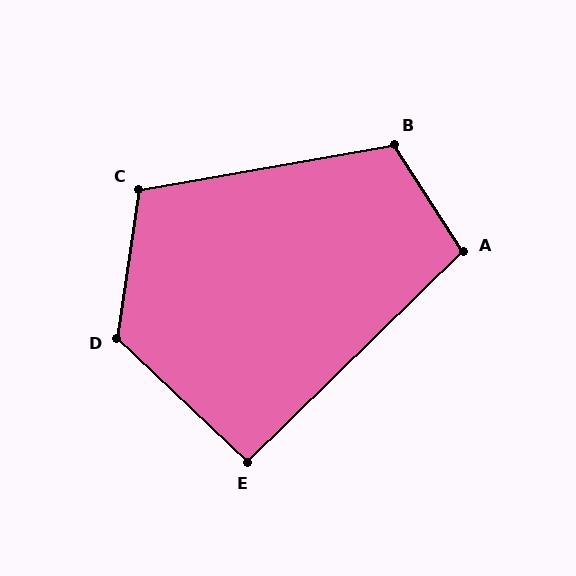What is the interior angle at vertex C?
Approximately 109 degrees (obtuse).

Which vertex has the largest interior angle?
D, at approximately 125 degrees.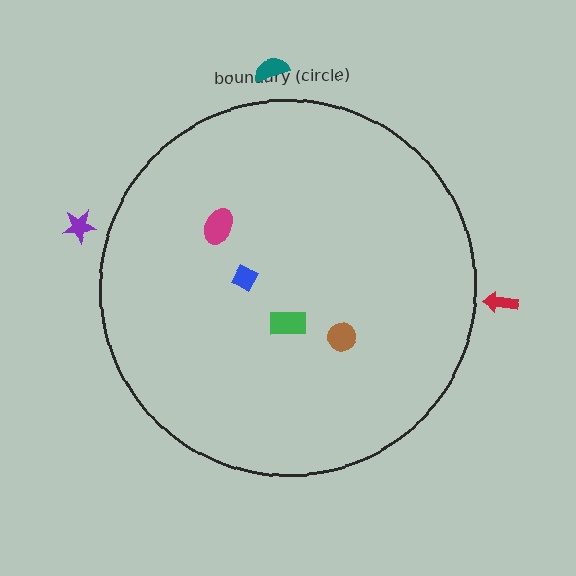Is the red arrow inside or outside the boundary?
Outside.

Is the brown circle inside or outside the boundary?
Inside.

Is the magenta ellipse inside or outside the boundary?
Inside.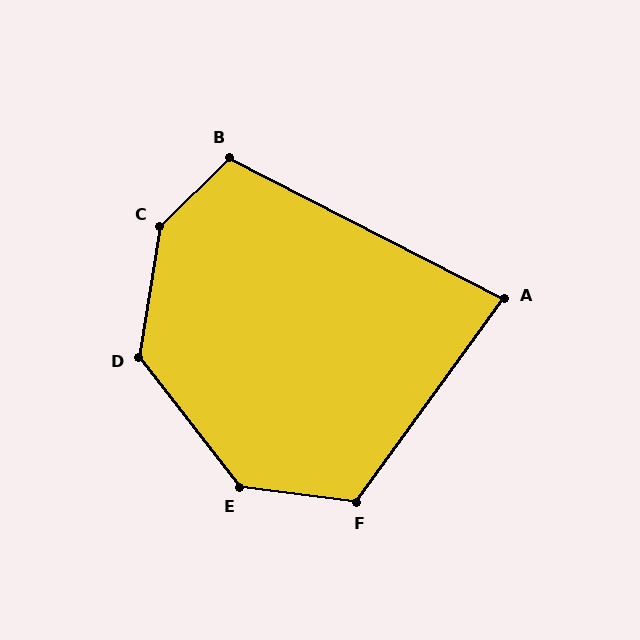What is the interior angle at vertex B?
Approximately 108 degrees (obtuse).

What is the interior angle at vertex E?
Approximately 135 degrees (obtuse).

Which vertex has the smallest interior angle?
A, at approximately 81 degrees.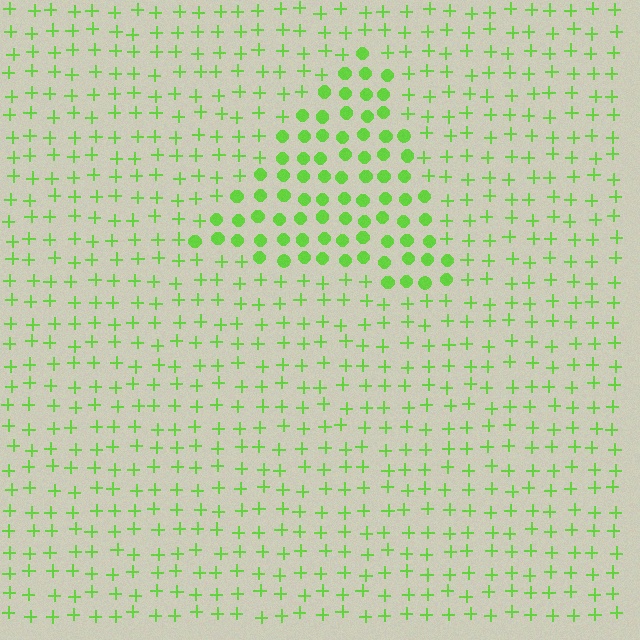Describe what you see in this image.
The image is filled with small lime elements arranged in a uniform grid. A triangle-shaped region contains circles, while the surrounding area contains plus signs. The boundary is defined purely by the change in element shape.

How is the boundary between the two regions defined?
The boundary is defined by a change in element shape: circles inside vs. plus signs outside. All elements share the same color and spacing.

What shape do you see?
I see a triangle.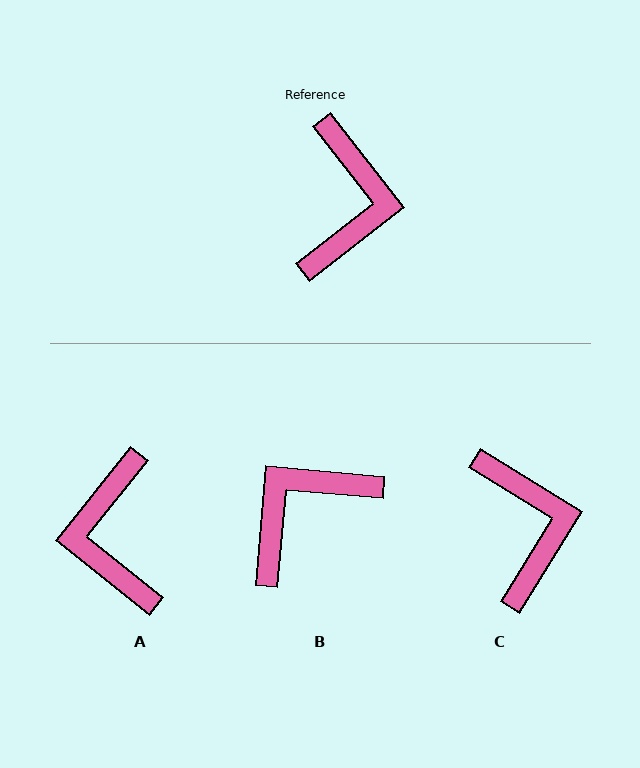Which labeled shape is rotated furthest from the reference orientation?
A, about 167 degrees away.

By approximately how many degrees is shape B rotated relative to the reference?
Approximately 137 degrees counter-clockwise.